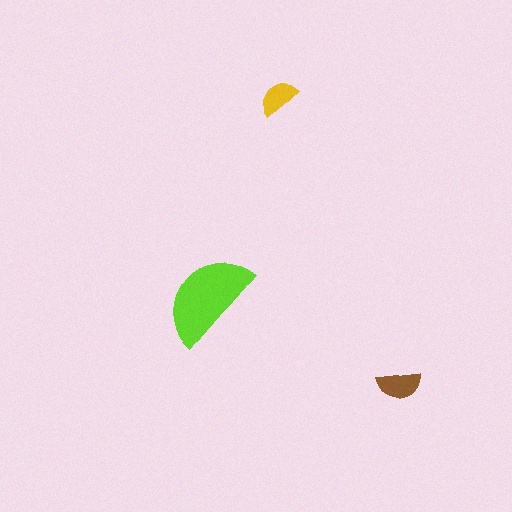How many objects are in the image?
There are 3 objects in the image.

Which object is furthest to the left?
The lime semicircle is leftmost.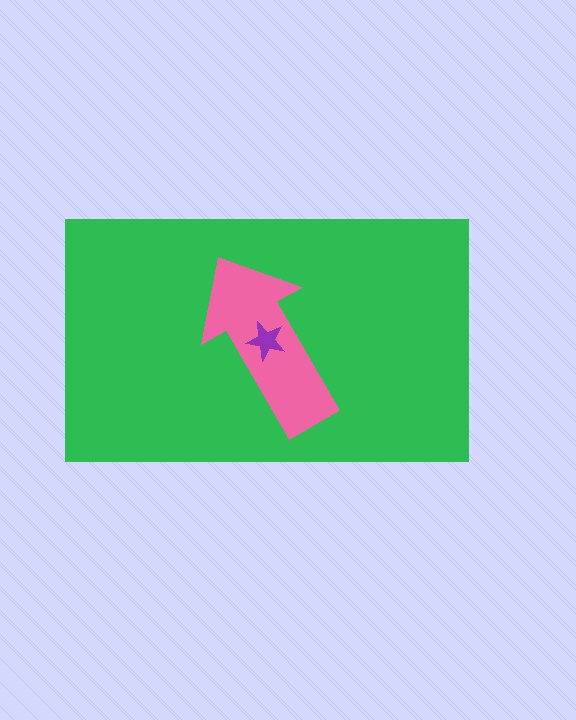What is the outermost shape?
The green rectangle.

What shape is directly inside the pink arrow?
The purple star.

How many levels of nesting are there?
3.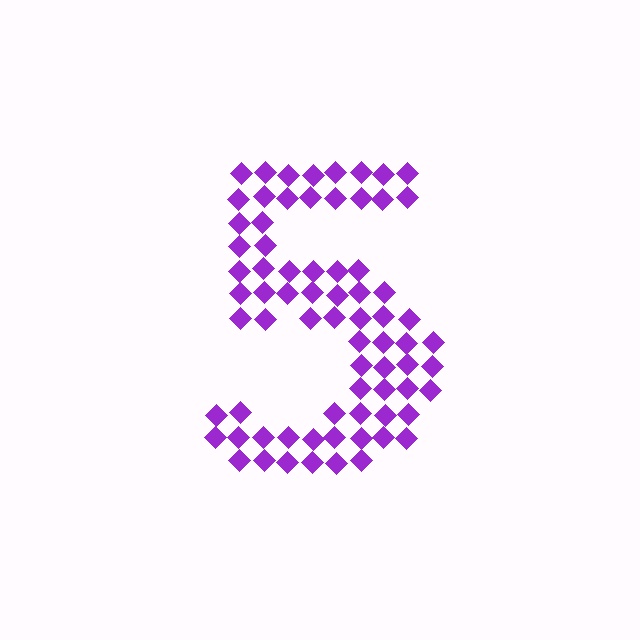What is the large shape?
The large shape is the digit 5.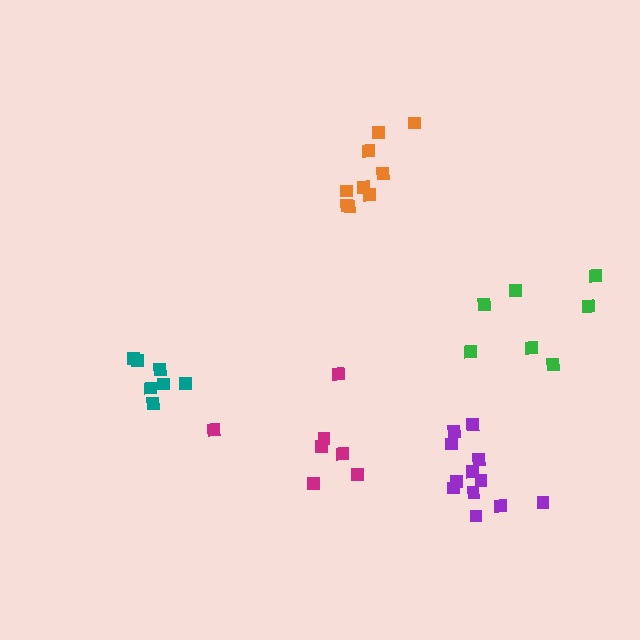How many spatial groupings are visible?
There are 5 spatial groupings.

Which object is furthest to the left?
The teal cluster is leftmost.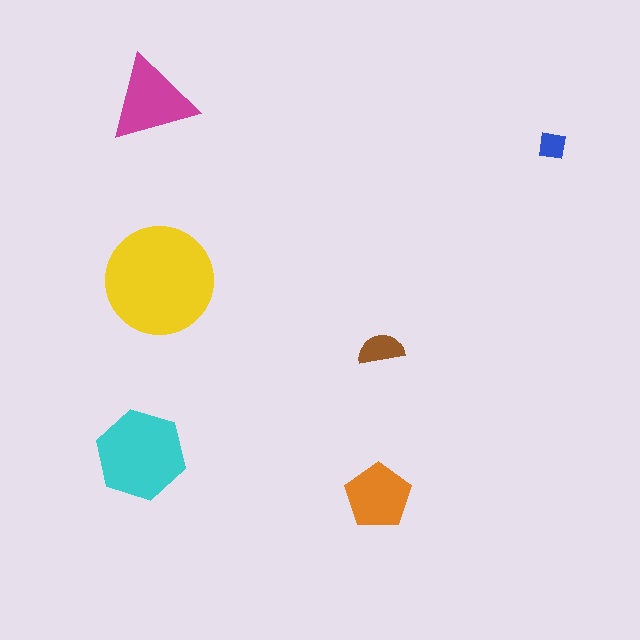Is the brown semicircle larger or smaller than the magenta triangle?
Smaller.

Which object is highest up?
The magenta triangle is topmost.